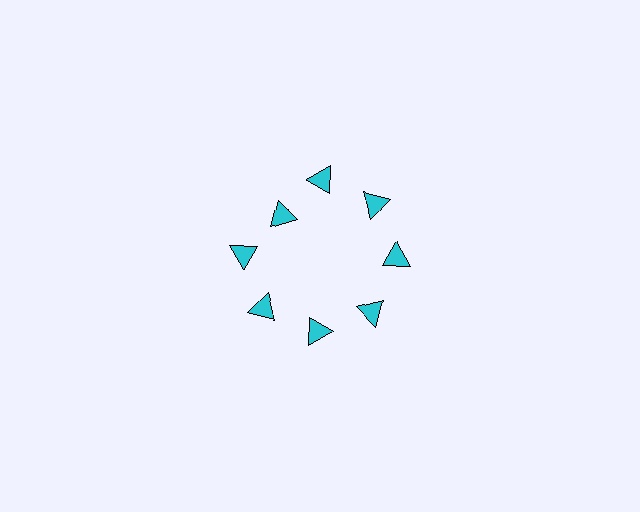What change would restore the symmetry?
The symmetry would be restored by moving it outward, back onto the ring so that all 8 triangles sit at equal angles and equal distance from the center.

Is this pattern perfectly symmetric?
No. The 8 cyan triangles are arranged in a ring, but one element near the 10 o'clock position is pulled inward toward the center, breaking the 8-fold rotational symmetry.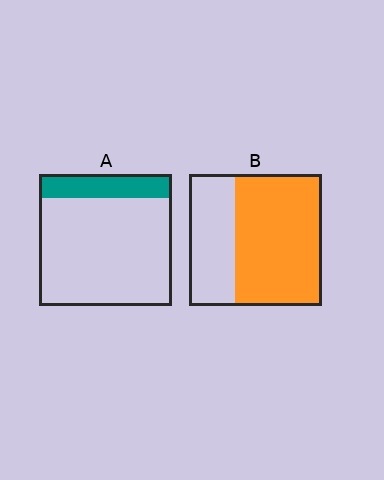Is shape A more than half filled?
No.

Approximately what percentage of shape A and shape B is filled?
A is approximately 20% and B is approximately 65%.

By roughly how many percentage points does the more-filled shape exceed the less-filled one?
By roughly 45 percentage points (B over A).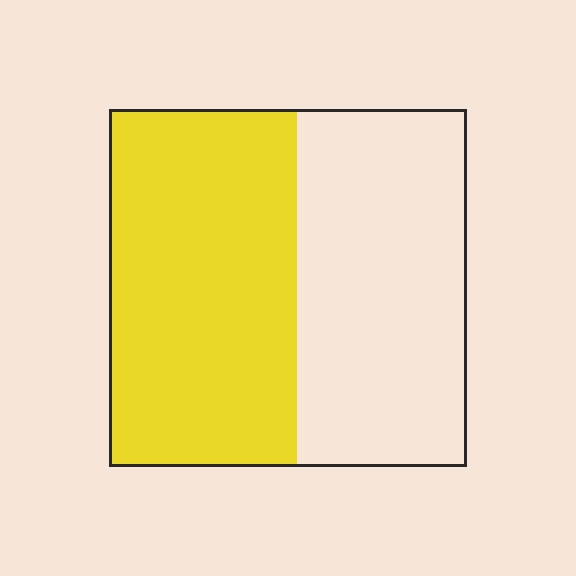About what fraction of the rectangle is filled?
About one half (1/2).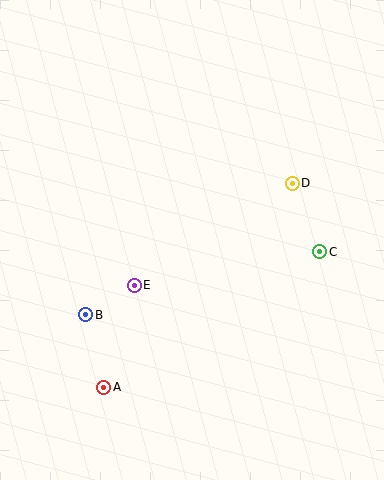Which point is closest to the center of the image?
Point E at (134, 285) is closest to the center.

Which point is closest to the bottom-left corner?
Point A is closest to the bottom-left corner.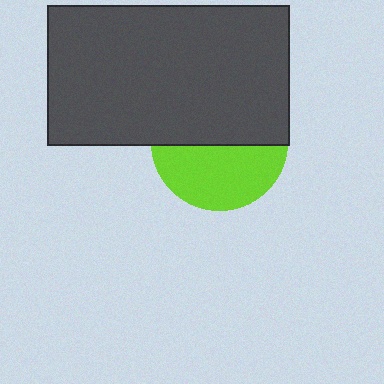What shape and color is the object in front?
The object in front is a dark gray rectangle.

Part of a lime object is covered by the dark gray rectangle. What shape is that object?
It is a circle.